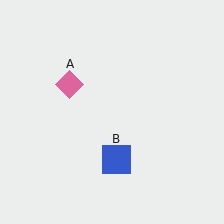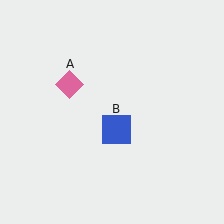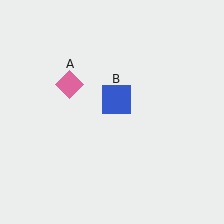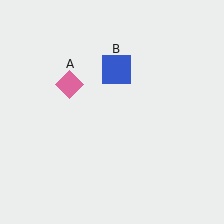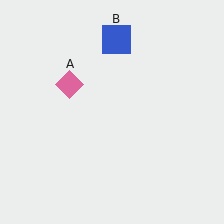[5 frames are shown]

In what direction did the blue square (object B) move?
The blue square (object B) moved up.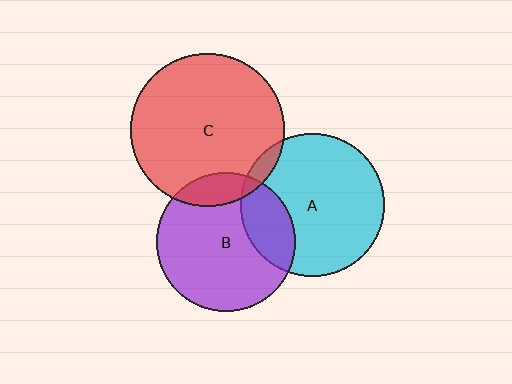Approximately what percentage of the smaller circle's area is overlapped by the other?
Approximately 25%.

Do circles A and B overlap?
Yes.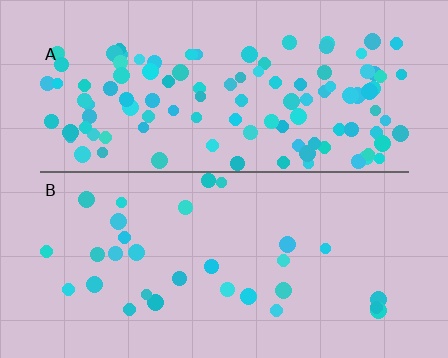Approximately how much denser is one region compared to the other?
Approximately 3.6× — region A over region B.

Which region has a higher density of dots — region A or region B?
A (the top).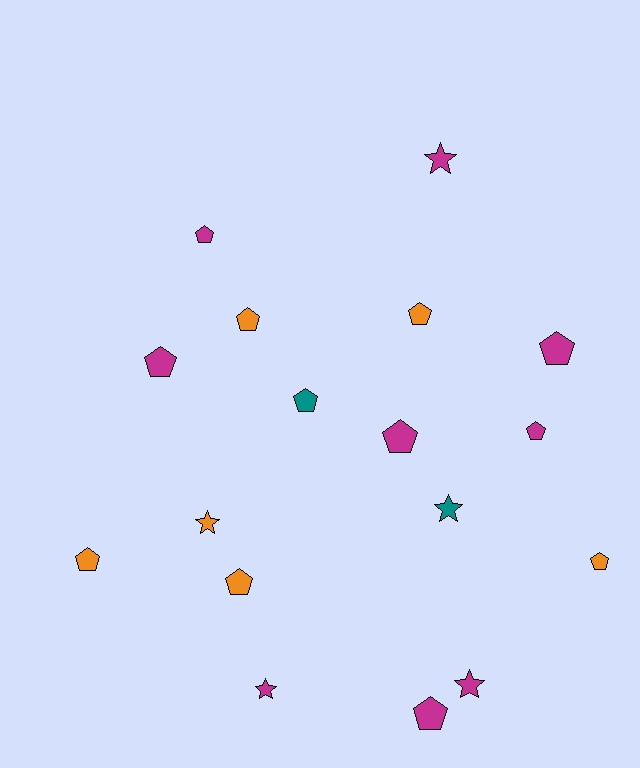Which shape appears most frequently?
Pentagon, with 12 objects.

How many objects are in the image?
There are 17 objects.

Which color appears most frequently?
Magenta, with 9 objects.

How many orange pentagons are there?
There are 5 orange pentagons.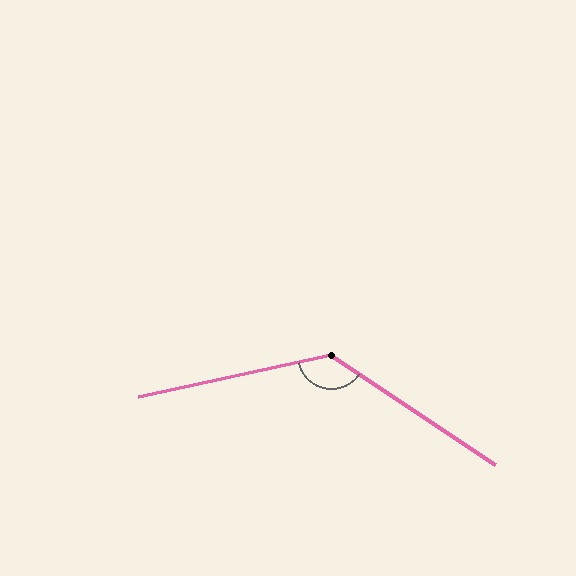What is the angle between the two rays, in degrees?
Approximately 134 degrees.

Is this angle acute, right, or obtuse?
It is obtuse.